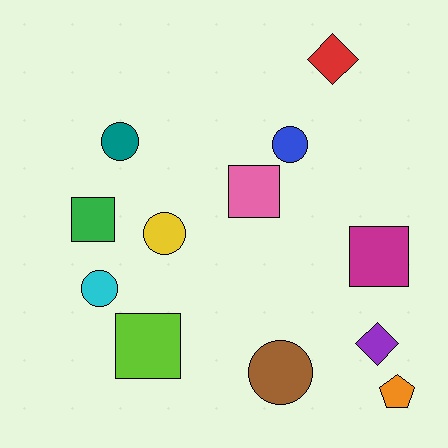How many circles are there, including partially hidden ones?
There are 5 circles.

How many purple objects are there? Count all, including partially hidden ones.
There is 1 purple object.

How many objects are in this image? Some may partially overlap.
There are 12 objects.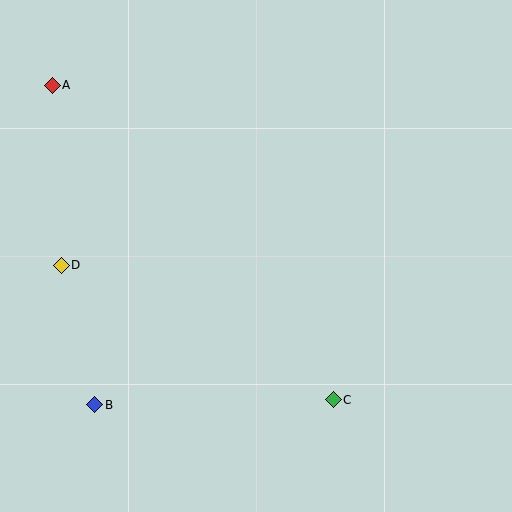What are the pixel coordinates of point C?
Point C is at (333, 400).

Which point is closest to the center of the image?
Point C at (333, 400) is closest to the center.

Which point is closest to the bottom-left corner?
Point B is closest to the bottom-left corner.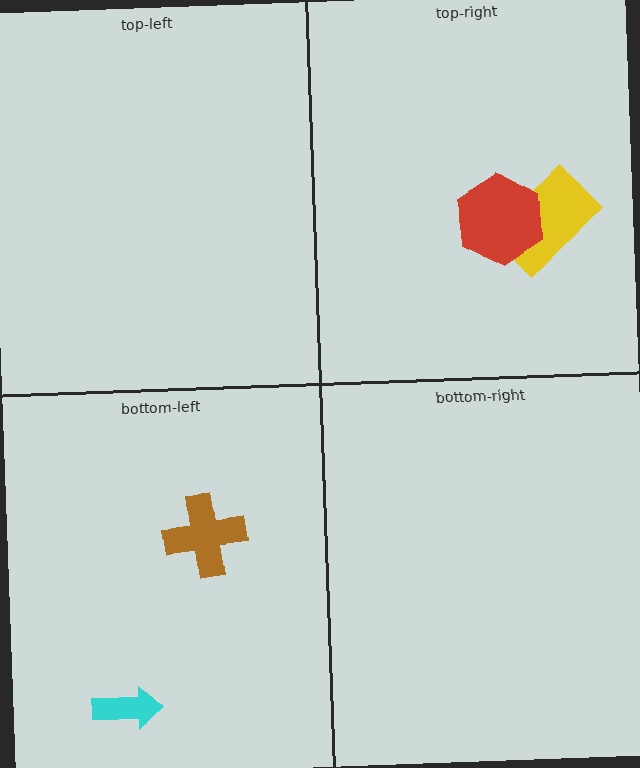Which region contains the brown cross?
The bottom-left region.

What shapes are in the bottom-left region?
The brown cross, the cyan arrow.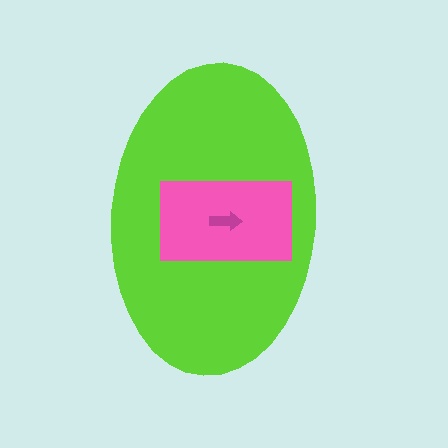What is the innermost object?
The magenta arrow.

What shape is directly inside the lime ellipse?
The pink rectangle.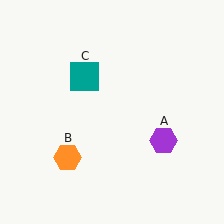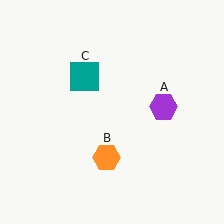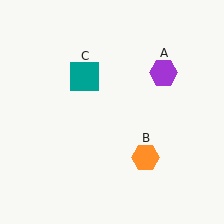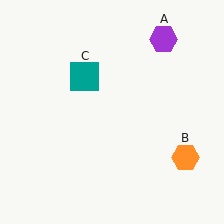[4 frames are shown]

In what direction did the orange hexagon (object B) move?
The orange hexagon (object B) moved right.